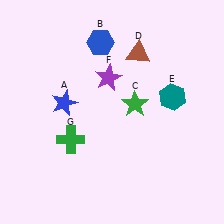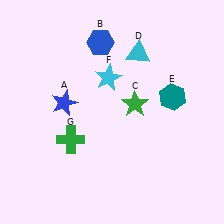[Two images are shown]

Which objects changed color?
D changed from brown to cyan. F changed from purple to cyan.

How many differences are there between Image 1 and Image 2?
There are 2 differences between the two images.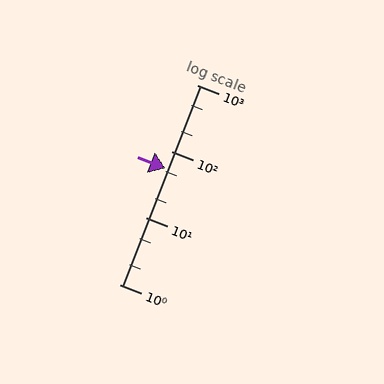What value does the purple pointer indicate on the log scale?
The pointer indicates approximately 55.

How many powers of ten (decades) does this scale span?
The scale spans 3 decades, from 1 to 1000.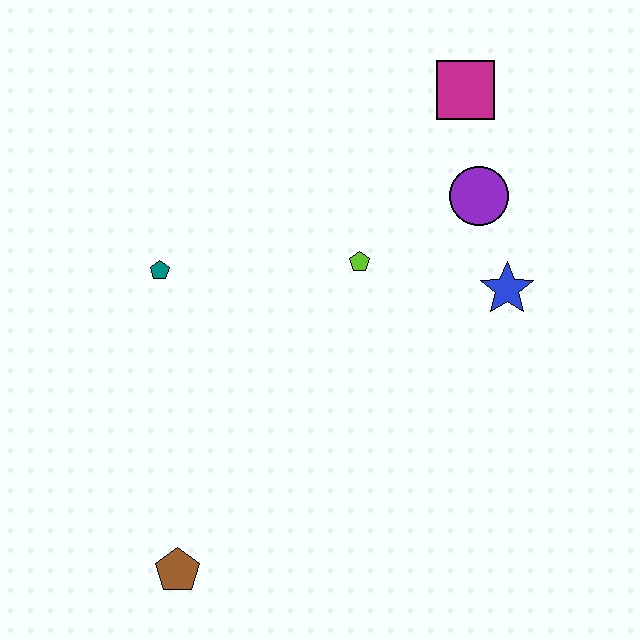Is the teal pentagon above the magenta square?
No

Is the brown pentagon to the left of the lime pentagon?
Yes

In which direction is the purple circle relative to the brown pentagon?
The purple circle is above the brown pentagon.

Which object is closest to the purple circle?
The blue star is closest to the purple circle.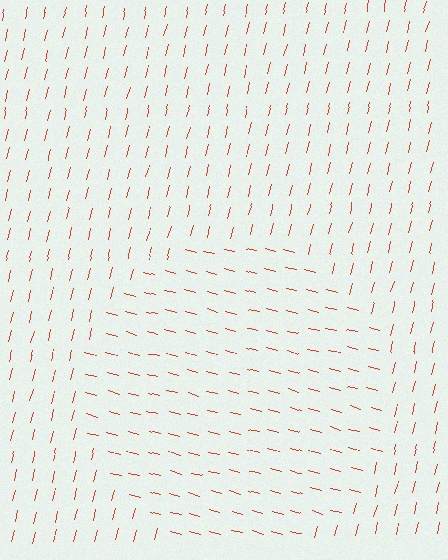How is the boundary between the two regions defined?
The boundary is defined purely by a change in line orientation (approximately 90 degrees difference). All lines are the same color and thickness.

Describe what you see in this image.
The image is filled with small red line segments. A circle region in the image has lines oriented differently from the surrounding lines, creating a visible texture boundary.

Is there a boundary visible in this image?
Yes, there is a texture boundary formed by a change in line orientation.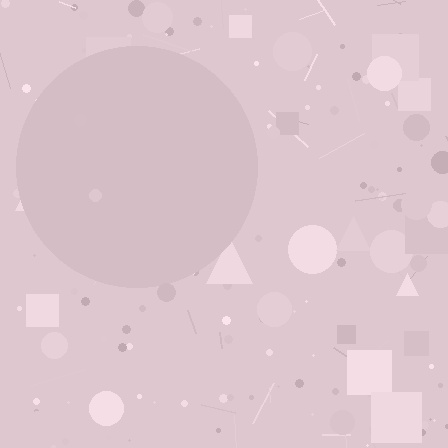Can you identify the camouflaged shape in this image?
The camouflaged shape is a circle.